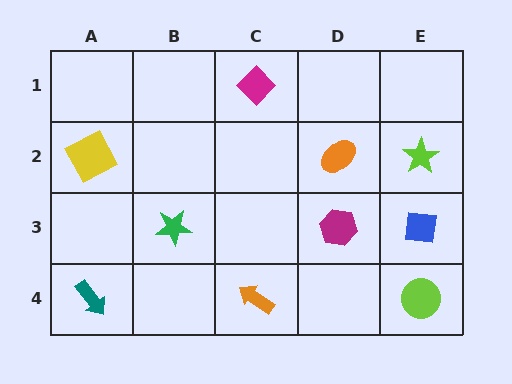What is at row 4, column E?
A lime circle.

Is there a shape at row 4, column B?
No, that cell is empty.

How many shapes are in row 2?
3 shapes.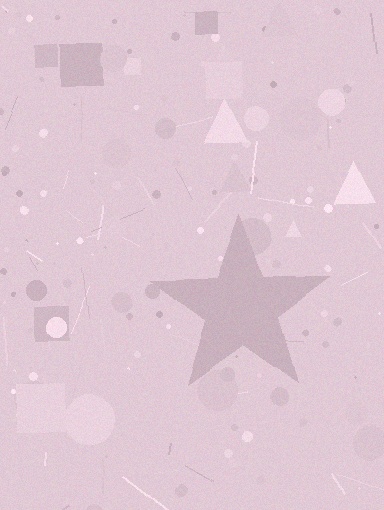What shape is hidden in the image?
A star is hidden in the image.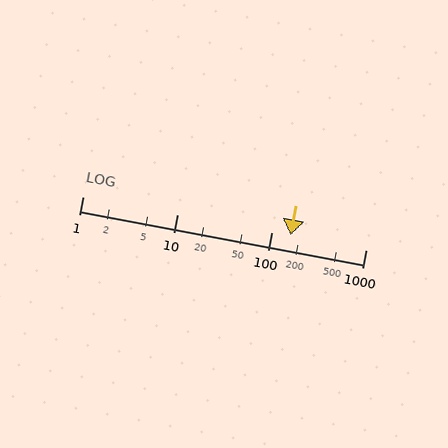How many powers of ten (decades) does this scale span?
The scale spans 3 decades, from 1 to 1000.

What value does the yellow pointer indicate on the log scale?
The pointer indicates approximately 160.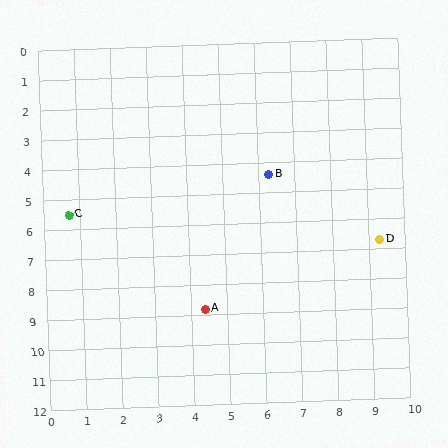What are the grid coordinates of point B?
Point B is at approximately (6.3, 4.4).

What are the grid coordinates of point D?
Point D is at approximately (9.3, 6.7).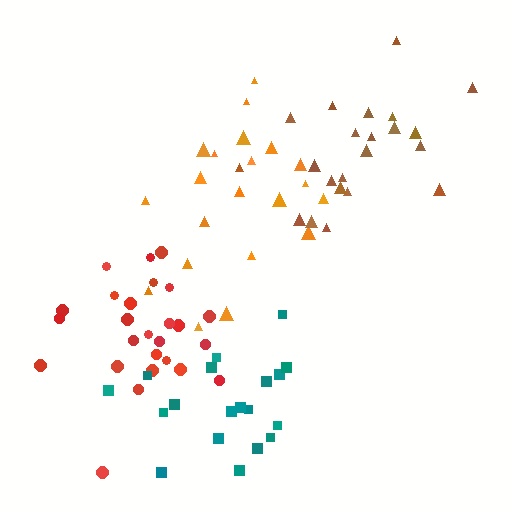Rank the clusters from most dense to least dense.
red, teal, orange, brown.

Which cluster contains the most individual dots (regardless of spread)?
Red (26).